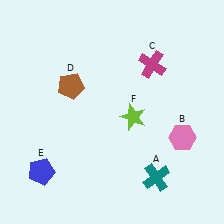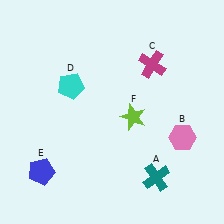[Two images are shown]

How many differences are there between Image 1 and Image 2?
There is 1 difference between the two images.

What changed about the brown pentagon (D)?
In Image 1, D is brown. In Image 2, it changed to cyan.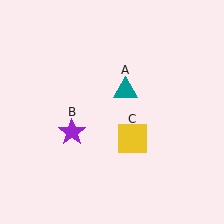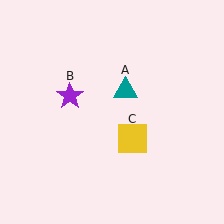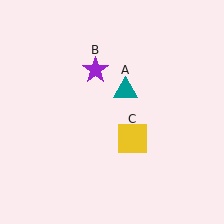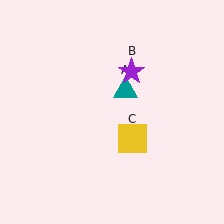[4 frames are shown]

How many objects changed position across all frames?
1 object changed position: purple star (object B).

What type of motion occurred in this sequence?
The purple star (object B) rotated clockwise around the center of the scene.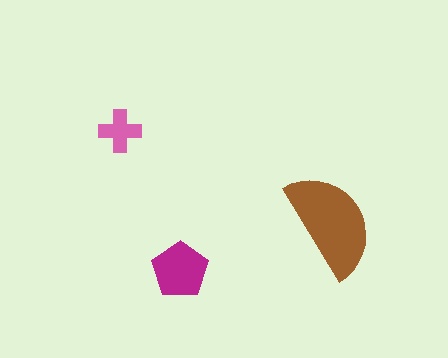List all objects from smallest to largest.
The pink cross, the magenta pentagon, the brown semicircle.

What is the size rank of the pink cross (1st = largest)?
3rd.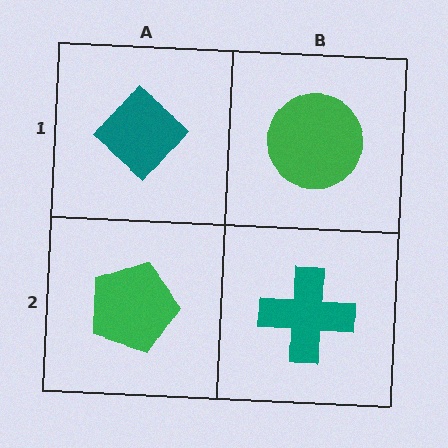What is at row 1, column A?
A teal diamond.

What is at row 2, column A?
A green pentagon.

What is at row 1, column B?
A green circle.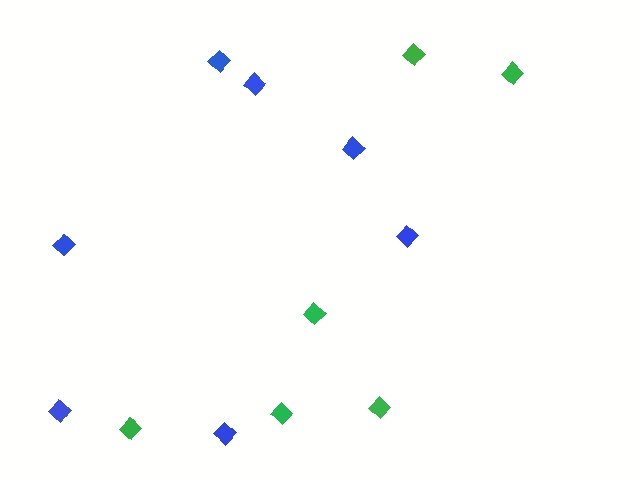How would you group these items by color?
There are 2 groups: one group of blue diamonds (7) and one group of green diamonds (6).